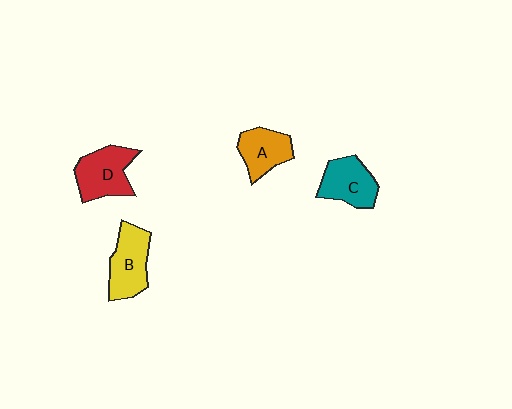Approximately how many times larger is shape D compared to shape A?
Approximately 1.3 times.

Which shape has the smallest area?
Shape A (orange).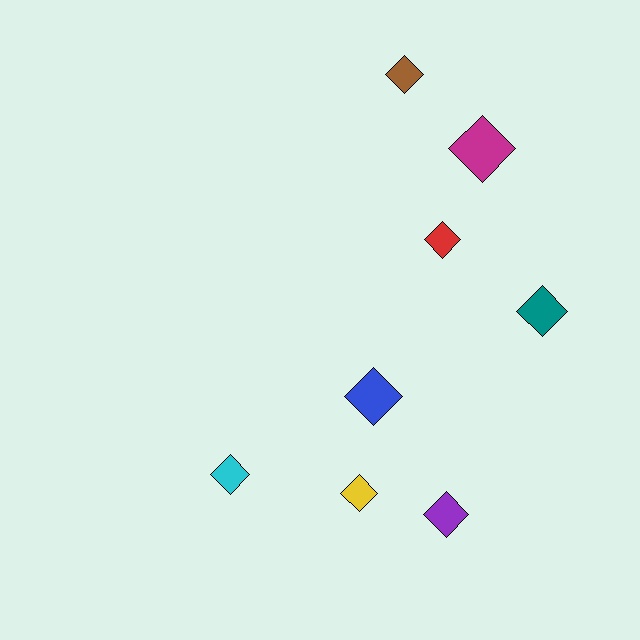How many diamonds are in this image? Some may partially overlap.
There are 8 diamonds.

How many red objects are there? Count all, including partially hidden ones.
There is 1 red object.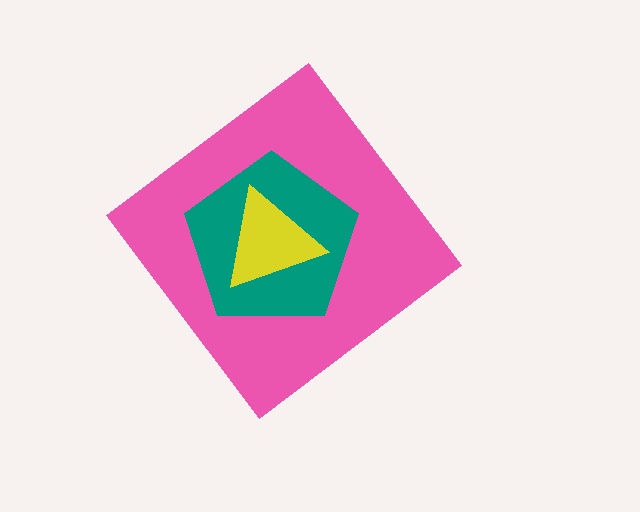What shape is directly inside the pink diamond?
The teal pentagon.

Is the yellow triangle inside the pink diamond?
Yes.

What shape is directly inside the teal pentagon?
The yellow triangle.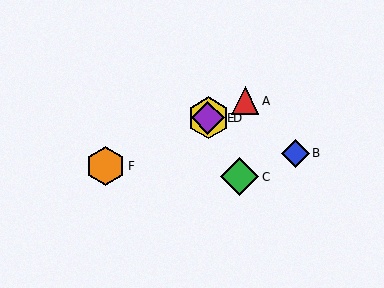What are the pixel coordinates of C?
Object C is at (240, 177).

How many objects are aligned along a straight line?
4 objects (A, D, E, F) are aligned along a straight line.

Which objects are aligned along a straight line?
Objects A, D, E, F are aligned along a straight line.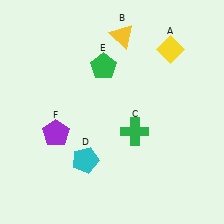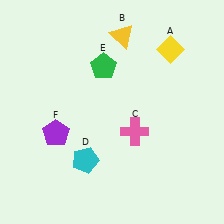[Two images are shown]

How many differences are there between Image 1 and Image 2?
There is 1 difference between the two images.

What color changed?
The cross (C) changed from green in Image 1 to pink in Image 2.